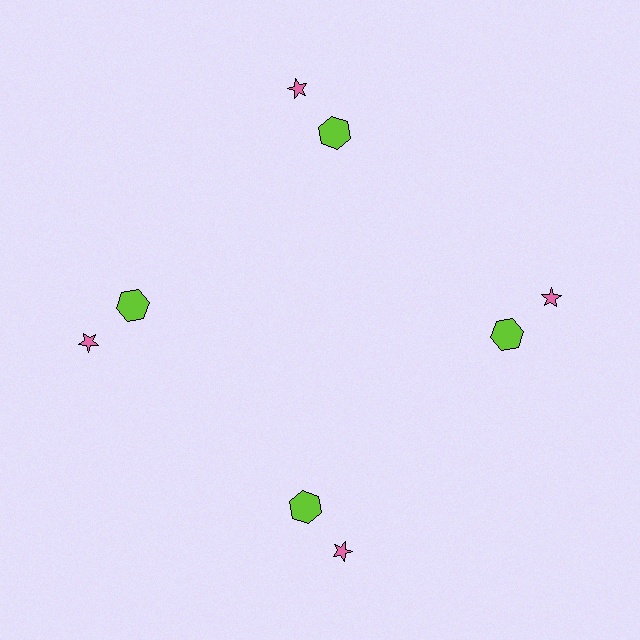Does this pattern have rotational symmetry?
Yes, this pattern has 4-fold rotational symmetry. It looks the same after rotating 90 degrees around the center.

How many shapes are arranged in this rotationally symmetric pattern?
There are 8 shapes, arranged in 4 groups of 2.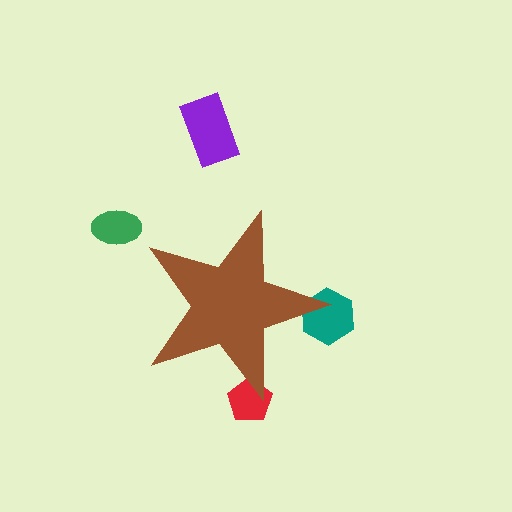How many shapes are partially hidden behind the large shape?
2 shapes are partially hidden.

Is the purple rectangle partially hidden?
No, the purple rectangle is fully visible.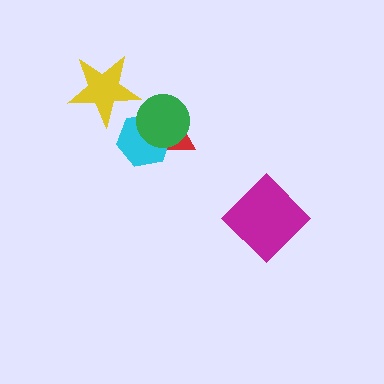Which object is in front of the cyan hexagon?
The green circle is in front of the cyan hexagon.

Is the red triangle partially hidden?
Yes, it is partially covered by another shape.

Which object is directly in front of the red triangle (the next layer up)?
The cyan hexagon is directly in front of the red triangle.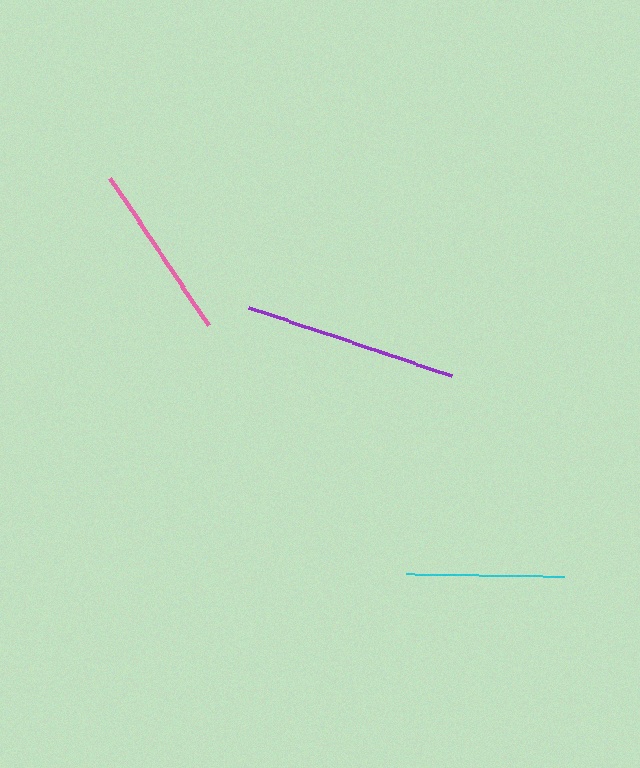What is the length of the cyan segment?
The cyan segment is approximately 158 pixels long.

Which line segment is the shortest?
The cyan line is the shortest at approximately 158 pixels.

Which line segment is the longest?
The purple line is the longest at approximately 215 pixels.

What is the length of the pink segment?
The pink segment is approximately 177 pixels long.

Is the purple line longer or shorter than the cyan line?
The purple line is longer than the cyan line.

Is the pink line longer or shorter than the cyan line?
The pink line is longer than the cyan line.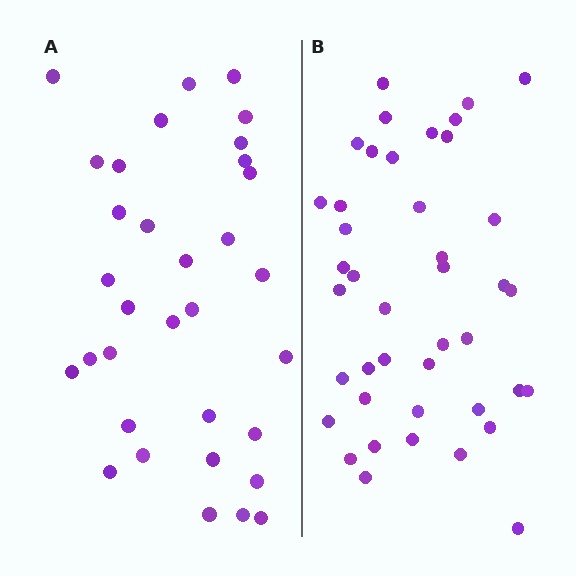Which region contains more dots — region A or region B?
Region B (the right region) has more dots.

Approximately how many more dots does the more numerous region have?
Region B has roughly 8 or so more dots than region A.